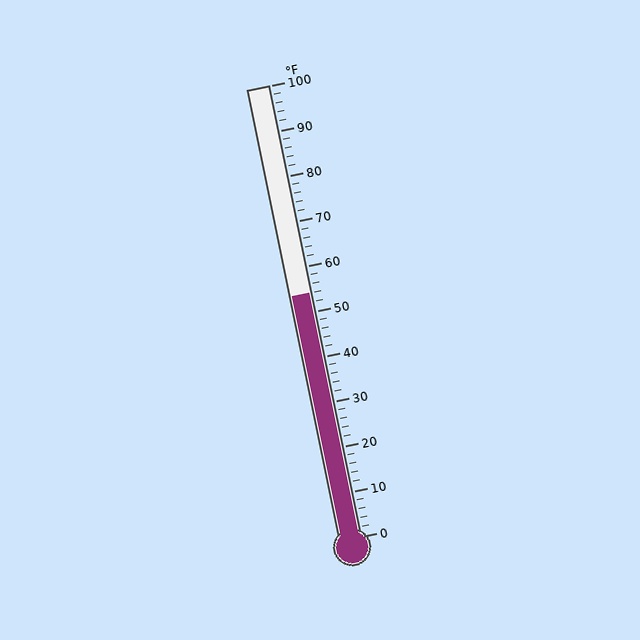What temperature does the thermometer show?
The thermometer shows approximately 54°F.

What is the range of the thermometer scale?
The thermometer scale ranges from 0°F to 100°F.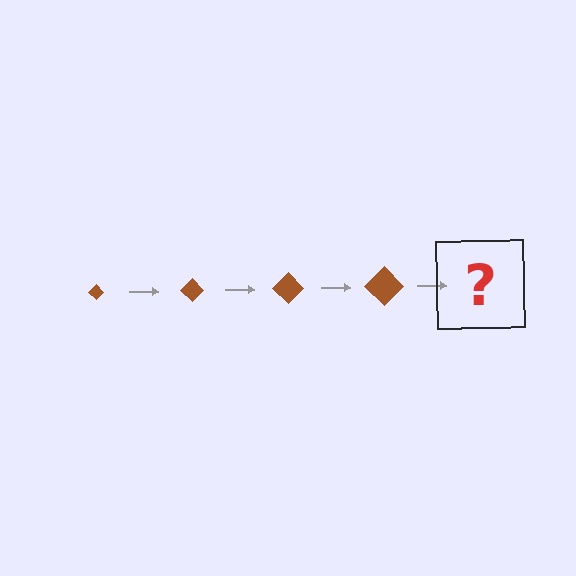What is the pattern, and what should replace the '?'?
The pattern is that the diamond gets progressively larger each step. The '?' should be a brown diamond, larger than the previous one.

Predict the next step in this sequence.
The next step is a brown diamond, larger than the previous one.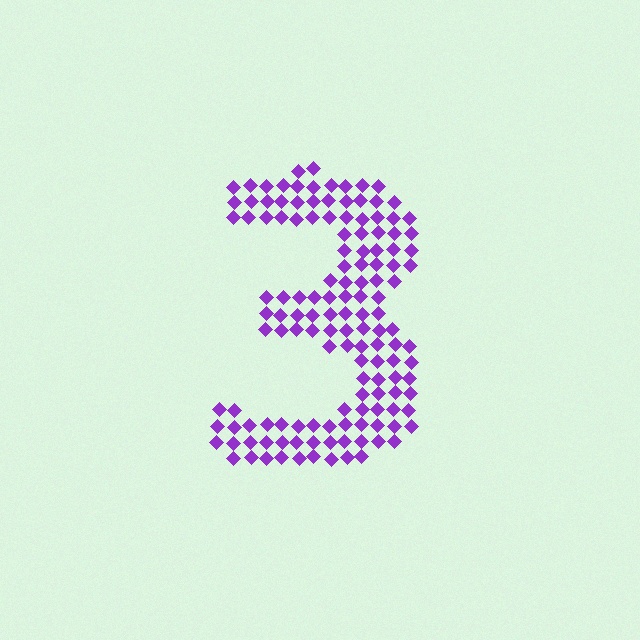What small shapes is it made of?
It is made of small diamonds.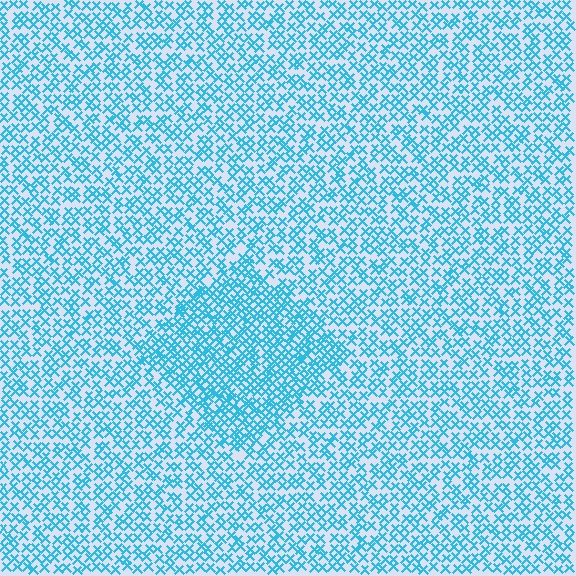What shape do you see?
I see a diamond.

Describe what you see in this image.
The image contains small cyan elements arranged at two different densities. A diamond-shaped region is visible where the elements are more densely packed than the surrounding area.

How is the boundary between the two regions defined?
The boundary is defined by a change in element density (approximately 1.7x ratio). All elements are the same color, size, and shape.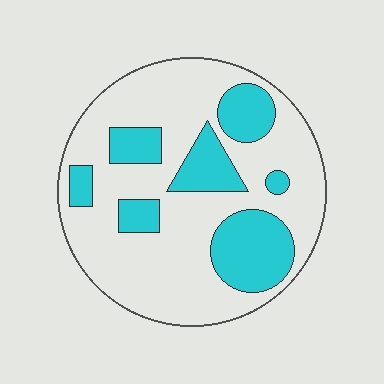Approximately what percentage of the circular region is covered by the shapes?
Approximately 30%.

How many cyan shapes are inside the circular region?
7.